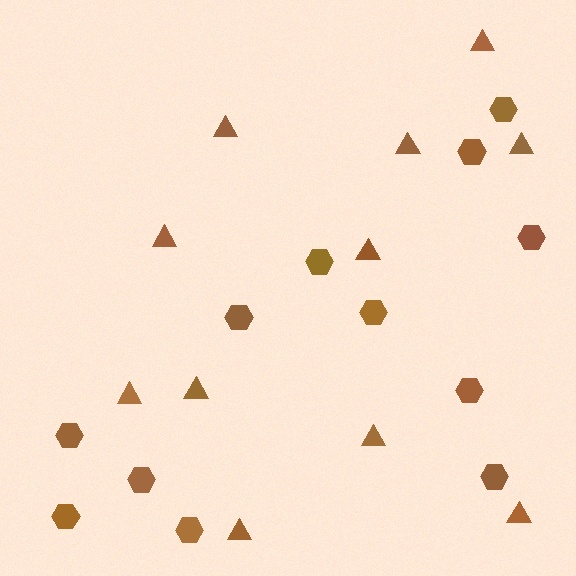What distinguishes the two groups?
There are 2 groups: one group of triangles (11) and one group of hexagons (12).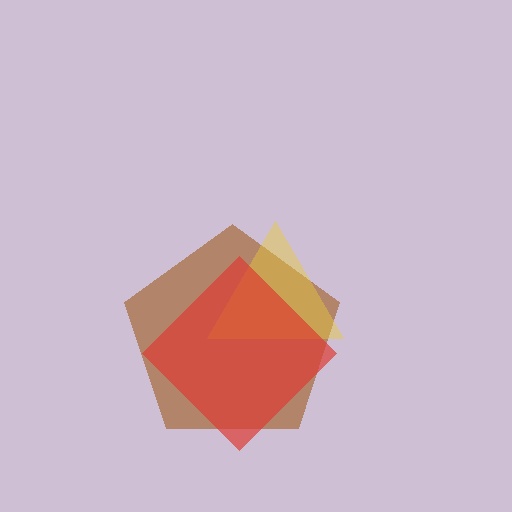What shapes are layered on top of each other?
The layered shapes are: a brown pentagon, a yellow triangle, a red diamond.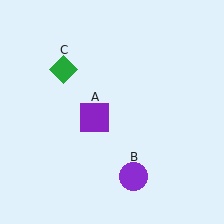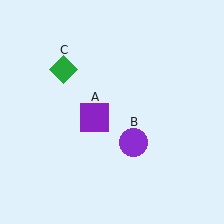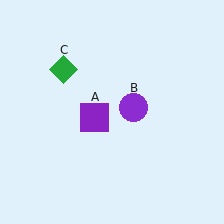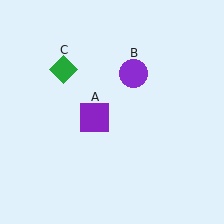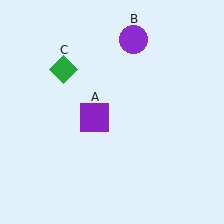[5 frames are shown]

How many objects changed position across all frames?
1 object changed position: purple circle (object B).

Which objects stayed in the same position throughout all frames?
Purple square (object A) and green diamond (object C) remained stationary.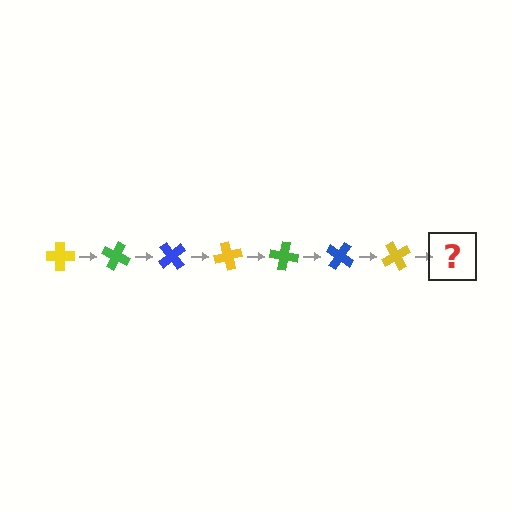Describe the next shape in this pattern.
It should be a green cross, rotated 175 degrees from the start.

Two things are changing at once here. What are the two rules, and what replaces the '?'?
The two rules are that it rotates 25 degrees each step and the color cycles through yellow, green, and blue. The '?' should be a green cross, rotated 175 degrees from the start.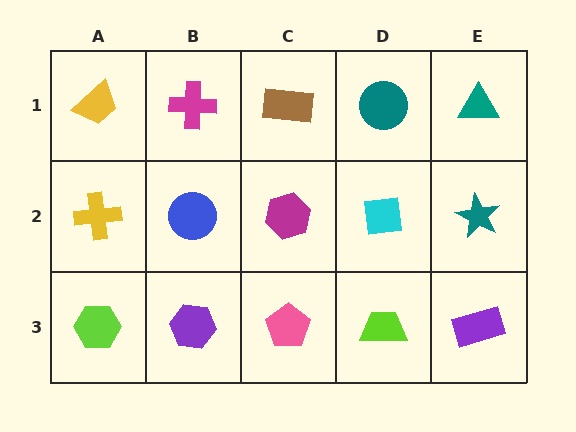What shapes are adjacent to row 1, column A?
A yellow cross (row 2, column A), a magenta cross (row 1, column B).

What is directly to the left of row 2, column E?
A cyan square.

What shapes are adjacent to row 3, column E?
A teal star (row 2, column E), a lime trapezoid (row 3, column D).